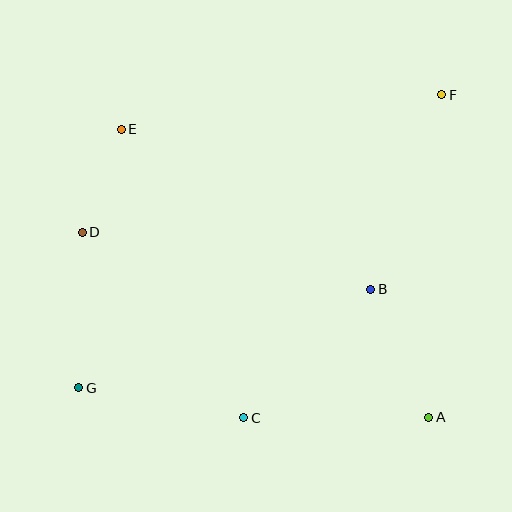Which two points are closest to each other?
Points D and E are closest to each other.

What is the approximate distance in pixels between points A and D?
The distance between A and D is approximately 393 pixels.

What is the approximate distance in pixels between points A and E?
The distance between A and E is approximately 422 pixels.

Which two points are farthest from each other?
Points F and G are farthest from each other.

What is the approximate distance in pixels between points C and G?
The distance between C and G is approximately 168 pixels.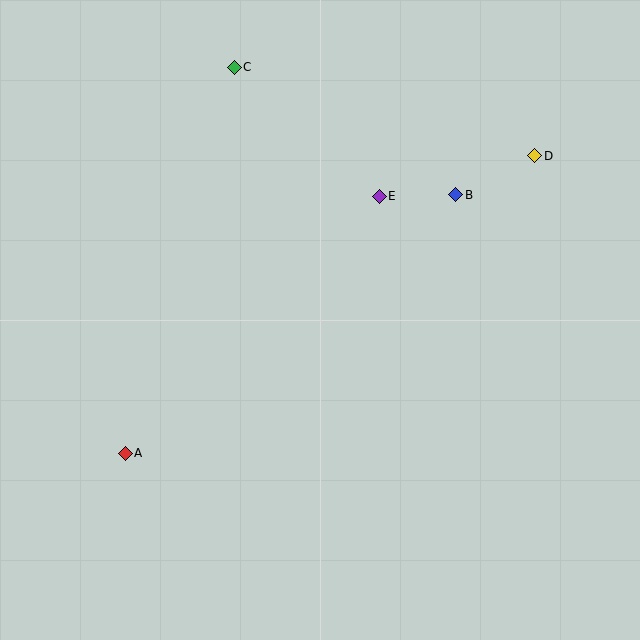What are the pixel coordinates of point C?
Point C is at (234, 67).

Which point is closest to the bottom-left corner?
Point A is closest to the bottom-left corner.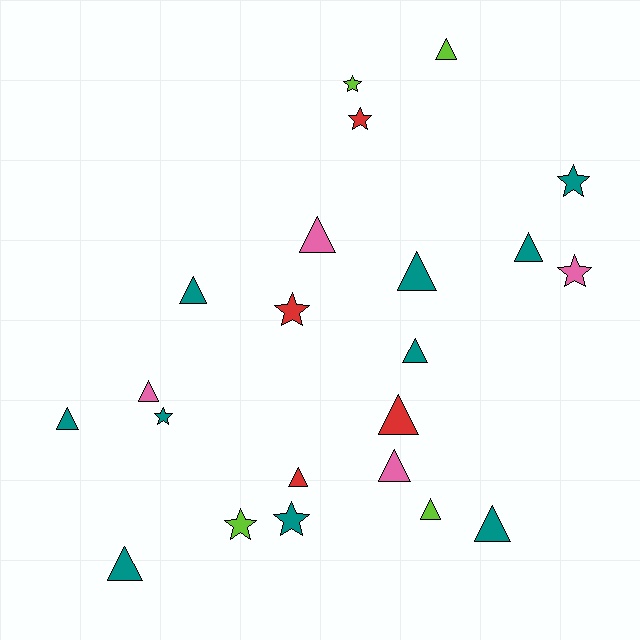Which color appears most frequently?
Teal, with 10 objects.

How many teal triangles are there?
There are 7 teal triangles.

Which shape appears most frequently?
Triangle, with 14 objects.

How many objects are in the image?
There are 22 objects.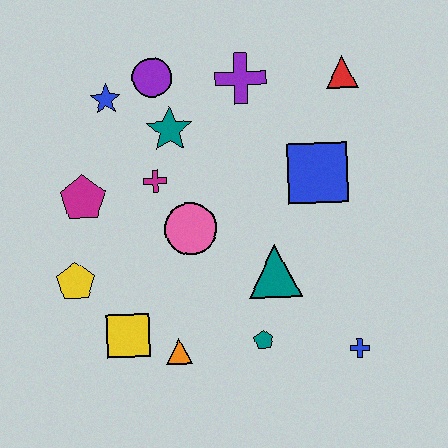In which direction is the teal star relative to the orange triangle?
The teal star is above the orange triangle.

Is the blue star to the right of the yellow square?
No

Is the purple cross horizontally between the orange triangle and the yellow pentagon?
No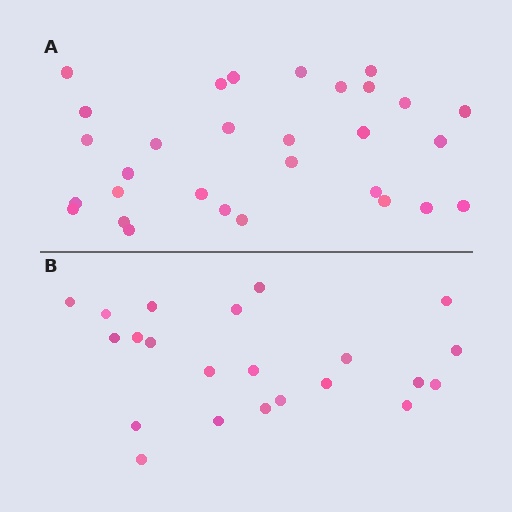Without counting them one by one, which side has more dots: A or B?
Region A (the top region) has more dots.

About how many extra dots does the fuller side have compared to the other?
Region A has roughly 8 or so more dots than region B.